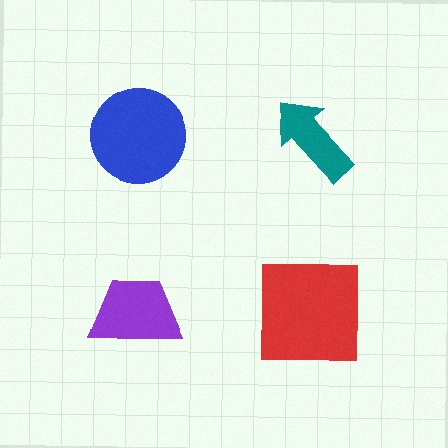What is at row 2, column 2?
A red square.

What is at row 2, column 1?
A purple trapezoid.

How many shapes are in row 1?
2 shapes.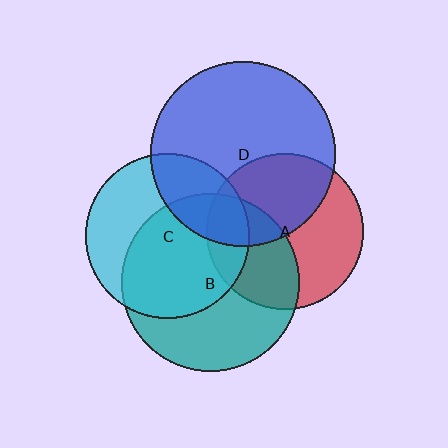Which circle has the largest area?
Circle D (blue).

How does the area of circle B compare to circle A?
Approximately 1.3 times.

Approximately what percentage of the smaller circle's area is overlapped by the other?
Approximately 60%.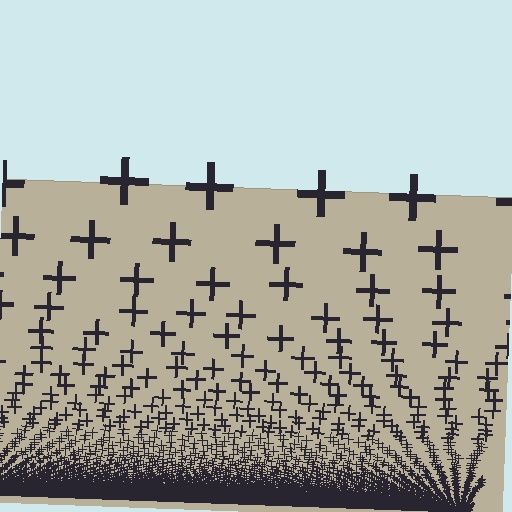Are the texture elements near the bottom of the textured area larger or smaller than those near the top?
Smaller. The gradient is inverted — elements near the bottom are smaller and denser.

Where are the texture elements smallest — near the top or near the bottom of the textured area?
Near the bottom.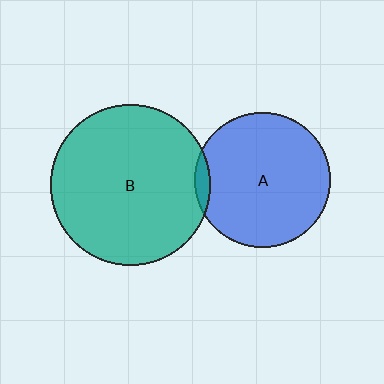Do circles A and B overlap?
Yes.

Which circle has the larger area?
Circle B (teal).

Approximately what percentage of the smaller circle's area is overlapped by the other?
Approximately 5%.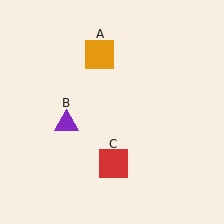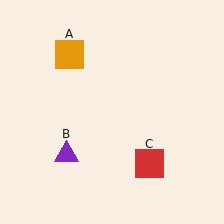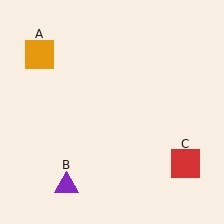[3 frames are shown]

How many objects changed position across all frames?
3 objects changed position: orange square (object A), purple triangle (object B), red square (object C).